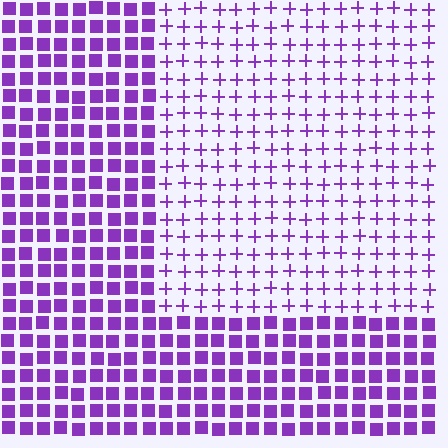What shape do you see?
I see a rectangle.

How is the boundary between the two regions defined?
The boundary is defined by a change in element shape: plus signs inside vs. squares outside. All elements share the same color and spacing.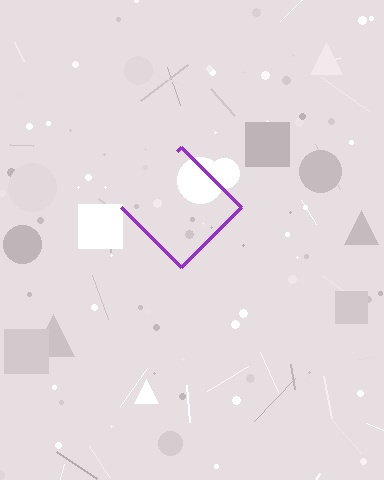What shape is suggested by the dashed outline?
The dashed outline suggests a diamond.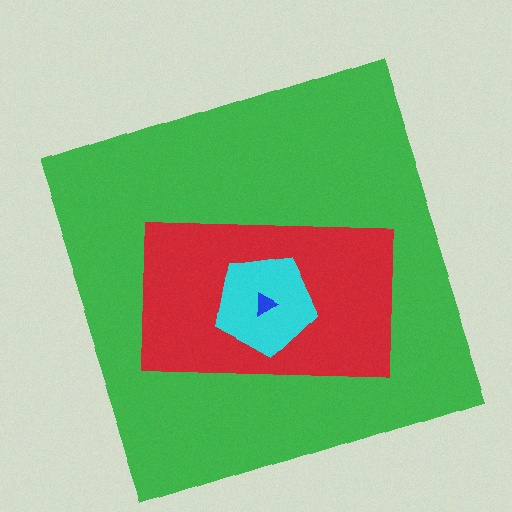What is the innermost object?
The blue triangle.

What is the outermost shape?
The green square.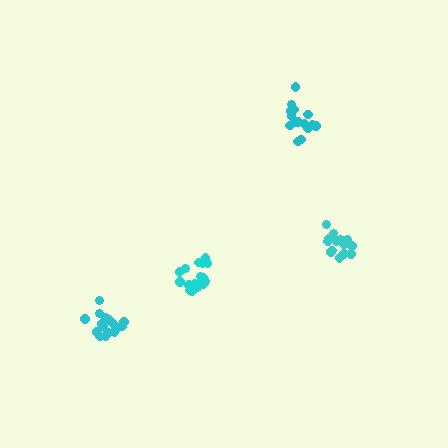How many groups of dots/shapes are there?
There are 4 groups.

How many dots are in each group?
Group 1: 15 dots, Group 2: 14 dots, Group 3: 17 dots, Group 4: 17 dots (63 total).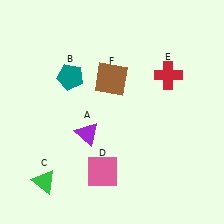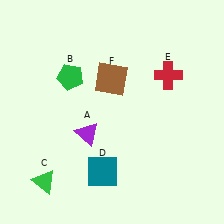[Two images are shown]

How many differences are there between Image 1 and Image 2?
There are 2 differences between the two images.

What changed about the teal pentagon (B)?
In Image 1, B is teal. In Image 2, it changed to green.